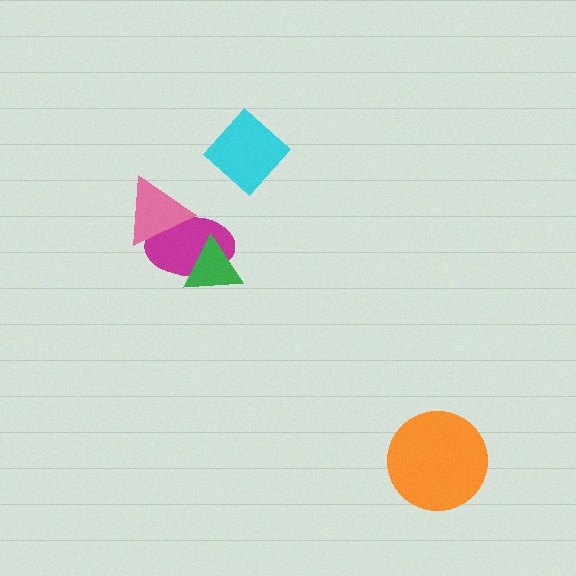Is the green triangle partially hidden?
No, no other shape covers it.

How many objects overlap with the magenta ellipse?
2 objects overlap with the magenta ellipse.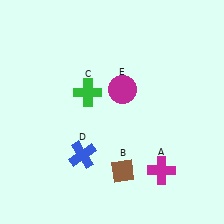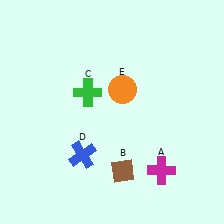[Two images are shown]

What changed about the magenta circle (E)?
In Image 1, E is magenta. In Image 2, it changed to orange.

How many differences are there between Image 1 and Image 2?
There is 1 difference between the two images.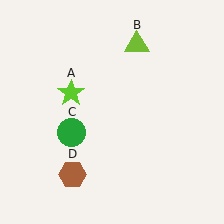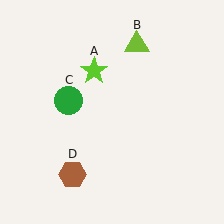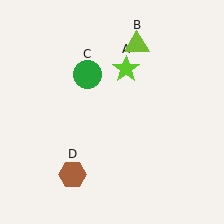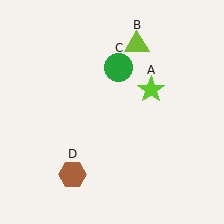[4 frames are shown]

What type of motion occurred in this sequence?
The lime star (object A), green circle (object C) rotated clockwise around the center of the scene.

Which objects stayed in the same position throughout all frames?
Lime triangle (object B) and brown hexagon (object D) remained stationary.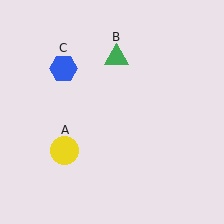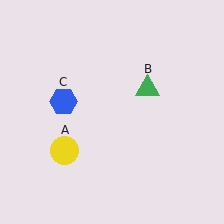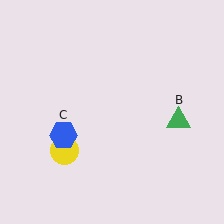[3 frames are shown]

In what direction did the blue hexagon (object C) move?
The blue hexagon (object C) moved down.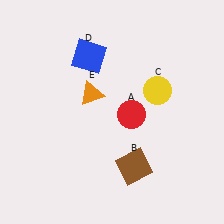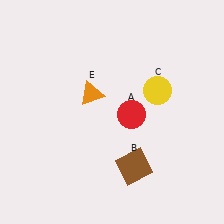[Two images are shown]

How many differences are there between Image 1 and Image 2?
There is 1 difference between the two images.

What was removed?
The blue square (D) was removed in Image 2.